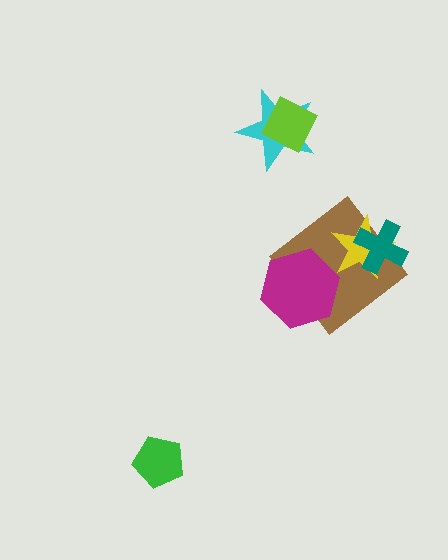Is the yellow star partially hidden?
Yes, it is partially covered by another shape.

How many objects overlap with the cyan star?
1 object overlaps with the cyan star.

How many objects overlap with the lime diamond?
1 object overlaps with the lime diamond.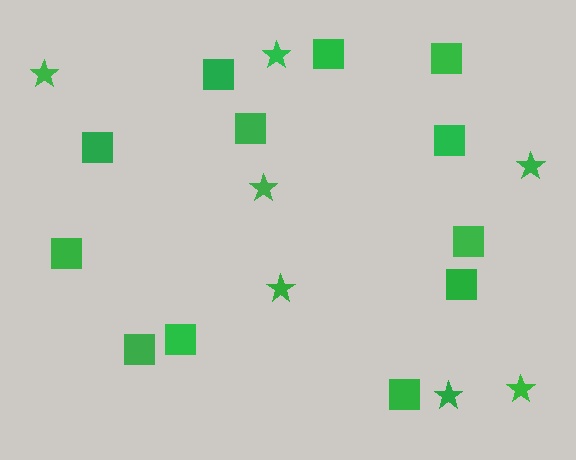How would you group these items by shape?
There are 2 groups: one group of squares (12) and one group of stars (7).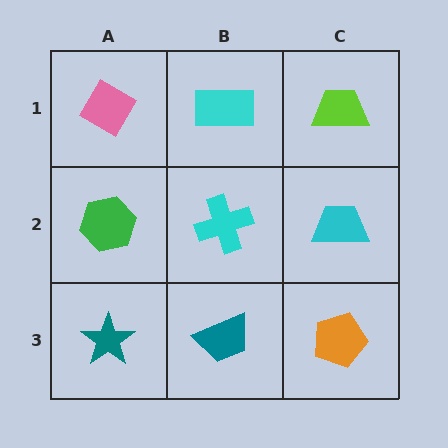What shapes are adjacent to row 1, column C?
A cyan trapezoid (row 2, column C), a cyan rectangle (row 1, column B).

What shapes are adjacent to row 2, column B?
A cyan rectangle (row 1, column B), a teal trapezoid (row 3, column B), a green hexagon (row 2, column A), a cyan trapezoid (row 2, column C).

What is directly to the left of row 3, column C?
A teal trapezoid.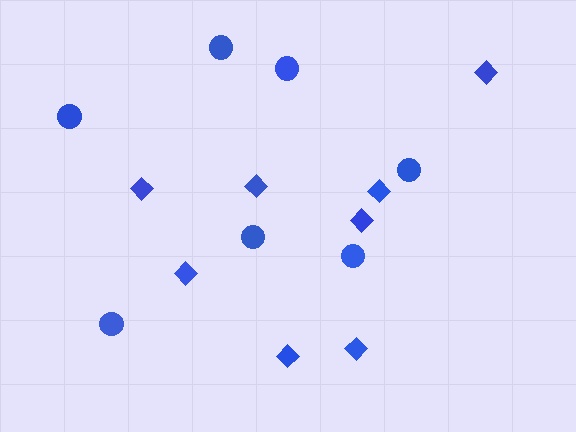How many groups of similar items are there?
There are 2 groups: one group of circles (7) and one group of diamonds (8).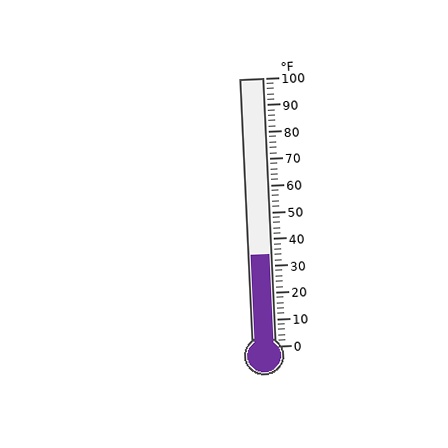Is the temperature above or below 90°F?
The temperature is below 90°F.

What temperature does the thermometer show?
The thermometer shows approximately 34°F.